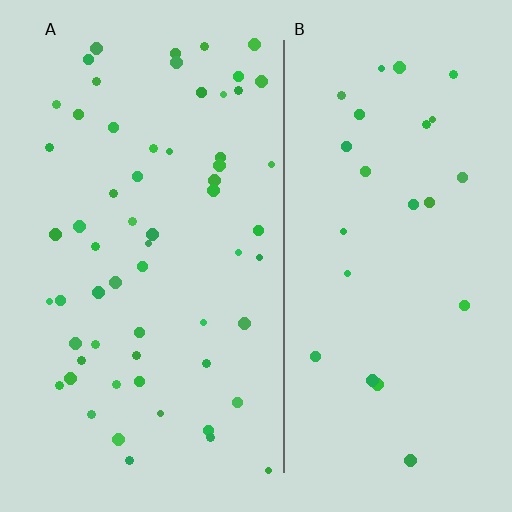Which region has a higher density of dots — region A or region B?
A (the left).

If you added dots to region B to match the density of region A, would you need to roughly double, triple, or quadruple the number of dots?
Approximately double.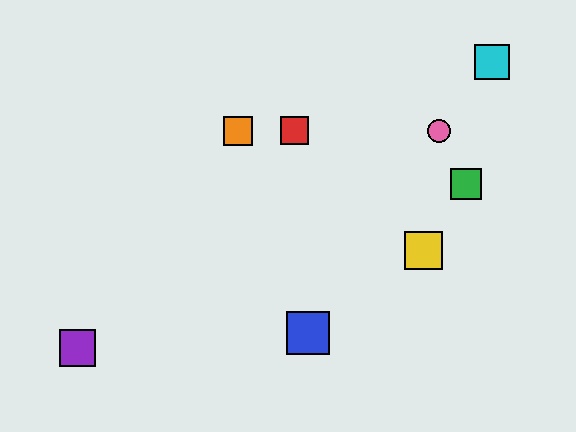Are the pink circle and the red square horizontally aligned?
Yes, both are at y≈131.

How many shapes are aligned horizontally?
3 shapes (the red square, the orange square, the pink circle) are aligned horizontally.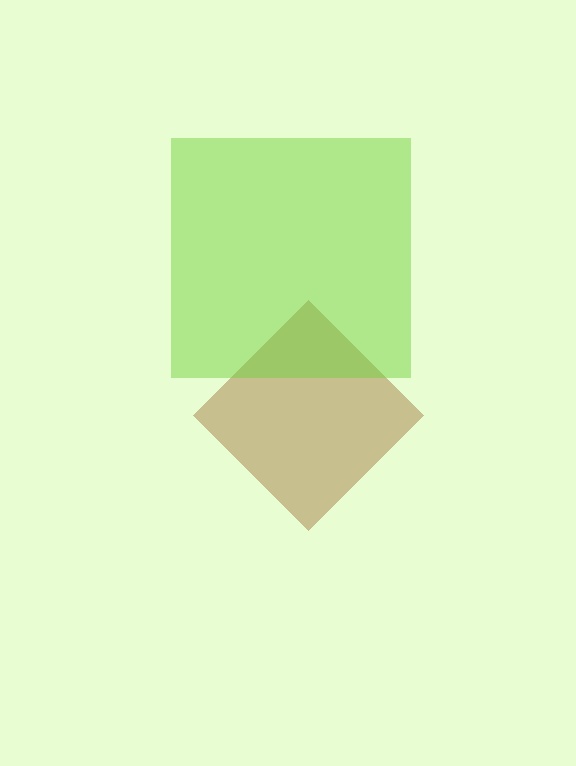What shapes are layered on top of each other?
The layered shapes are: a brown diamond, a lime square.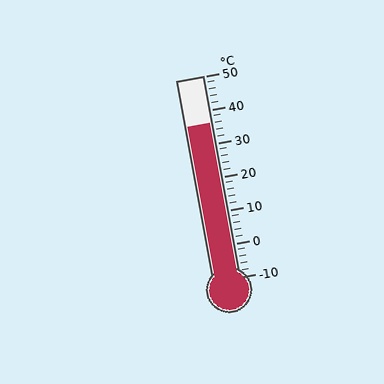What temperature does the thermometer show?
The thermometer shows approximately 36°C.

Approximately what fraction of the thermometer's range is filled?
The thermometer is filled to approximately 75% of its range.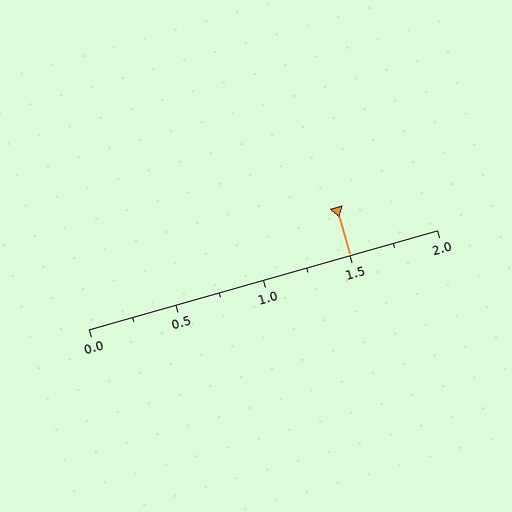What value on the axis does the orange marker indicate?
The marker indicates approximately 1.5.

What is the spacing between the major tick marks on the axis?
The major ticks are spaced 0.5 apart.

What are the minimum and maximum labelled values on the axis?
The axis runs from 0.0 to 2.0.